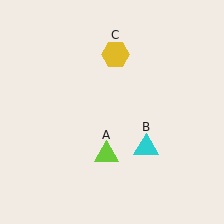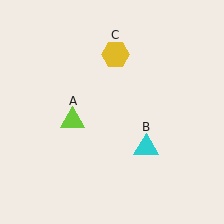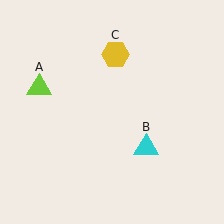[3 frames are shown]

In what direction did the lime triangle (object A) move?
The lime triangle (object A) moved up and to the left.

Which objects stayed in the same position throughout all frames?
Cyan triangle (object B) and yellow hexagon (object C) remained stationary.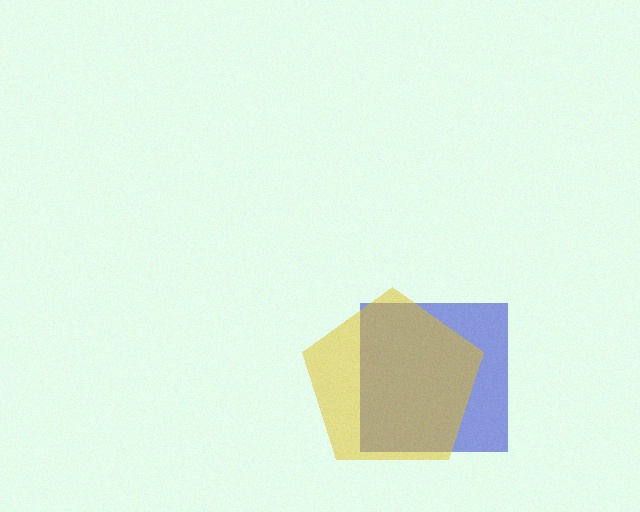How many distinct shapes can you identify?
There are 2 distinct shapes: a blue square, a yellow pentagon.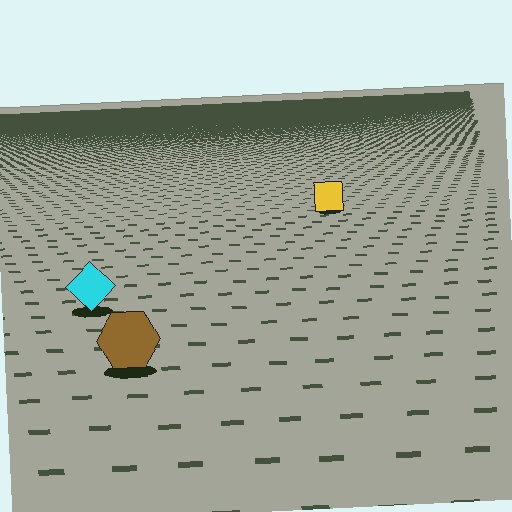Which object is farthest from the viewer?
The yellow square is farthest from the viewer. It appears smaller and the ground texture around it is denser.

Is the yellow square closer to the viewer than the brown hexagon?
No. The brown hexagon is closer — you can tell from the texture gradient: the ground texture is coarser near it.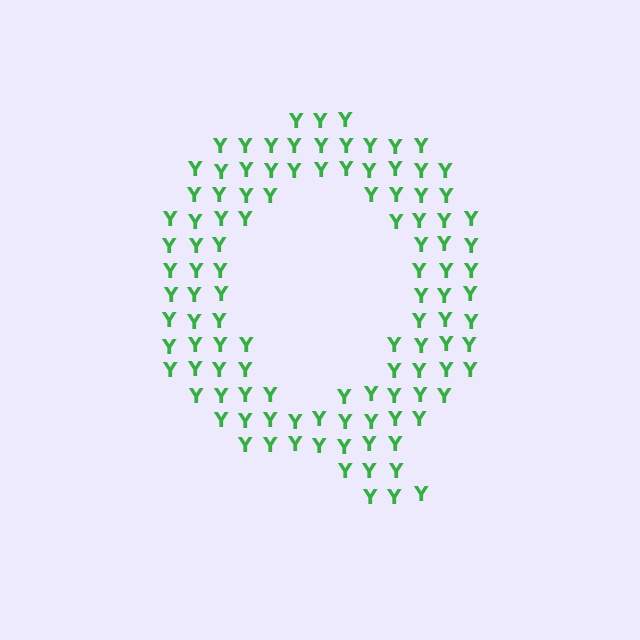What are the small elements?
The small elements are letter Y's.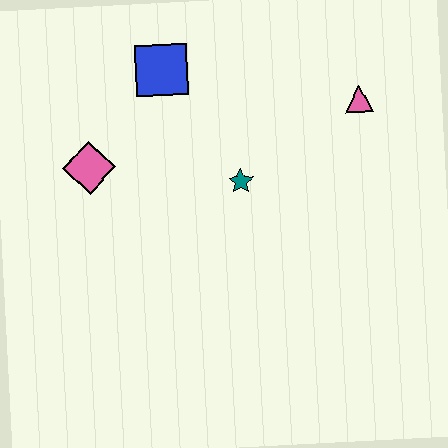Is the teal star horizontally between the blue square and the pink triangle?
Yes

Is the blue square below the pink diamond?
No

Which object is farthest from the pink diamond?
The pink triangle is farthest from the pink diamond.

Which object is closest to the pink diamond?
The blue square is closest to the pink diamond.